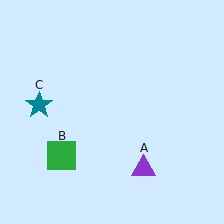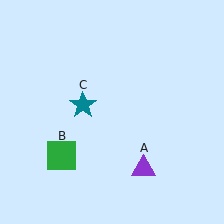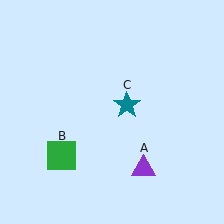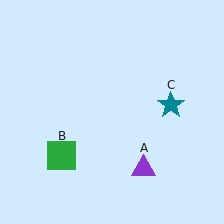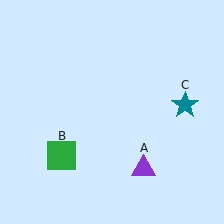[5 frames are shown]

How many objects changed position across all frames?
1 object changed position: teal star (object C).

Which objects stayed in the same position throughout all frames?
Purple triangle (object A) and green square (object B) remained stationary.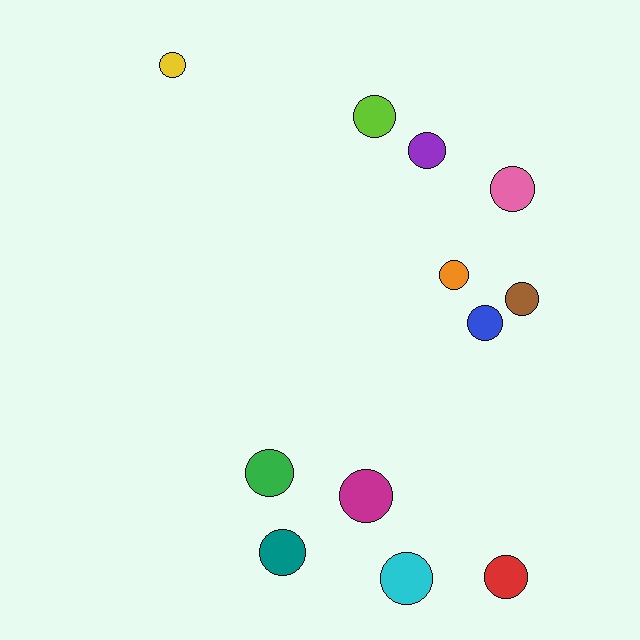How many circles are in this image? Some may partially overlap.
There are 12 circles.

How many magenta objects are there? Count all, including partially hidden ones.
There is 1 magenta object.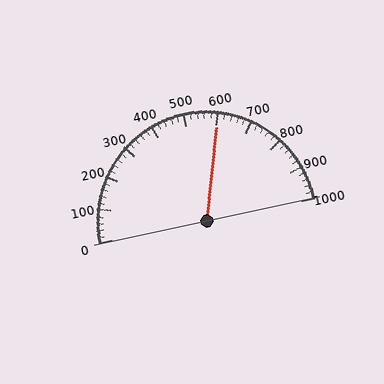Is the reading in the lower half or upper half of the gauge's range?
The reading is in the upper half of the range (0 to 1000).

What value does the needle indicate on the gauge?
The needle indicates approximately 600.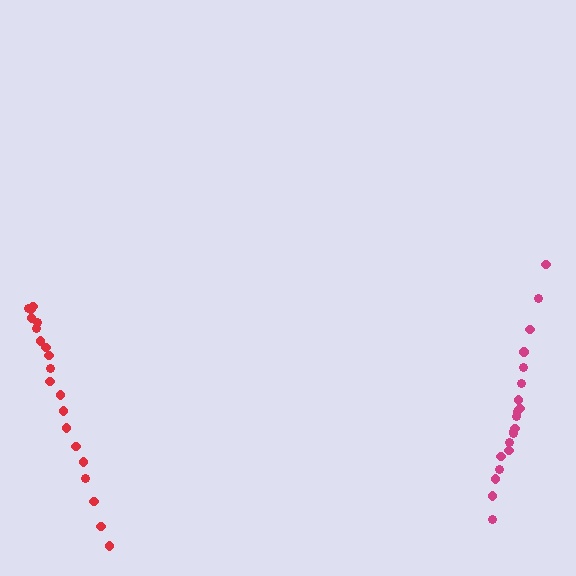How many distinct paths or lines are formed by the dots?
There are 2 distinct paths.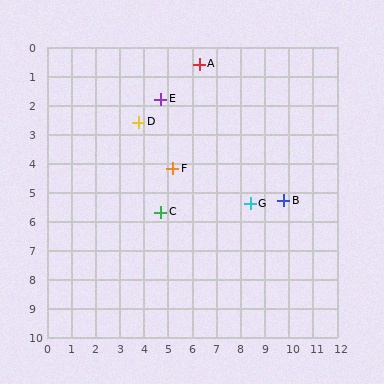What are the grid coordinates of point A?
Point A is at approximately (6.3, 0.6).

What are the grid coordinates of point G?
Point G is at approximately (8.4, 5.4).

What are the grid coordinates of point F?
Point F is at approximately (5.2, 4.2).